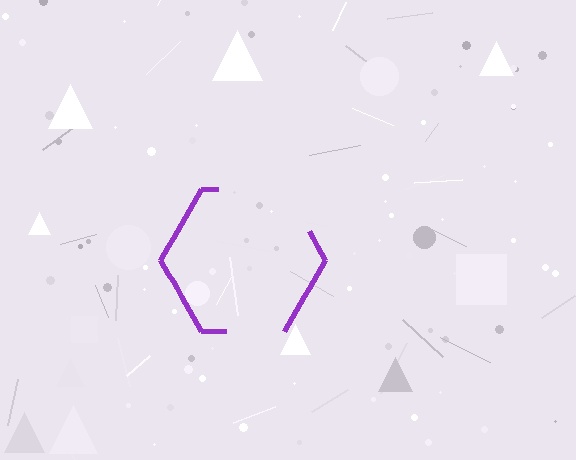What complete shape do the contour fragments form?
The contour fragments form a hexagon.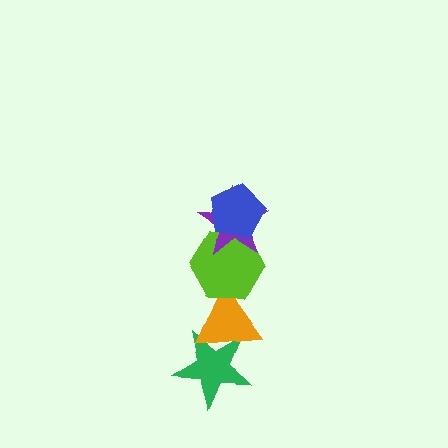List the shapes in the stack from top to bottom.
From top to bottom: the blue pentagon, the purple star, the lime hexagon, the orange triangle, the green star.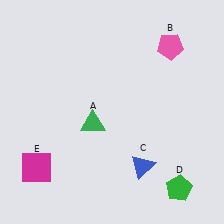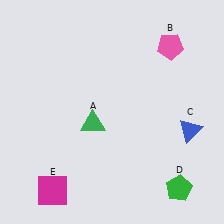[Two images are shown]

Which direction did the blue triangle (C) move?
The blue triangle (C) moved right.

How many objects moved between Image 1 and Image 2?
2 objects moved between the two images.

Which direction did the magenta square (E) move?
The magenta square (E) moved down.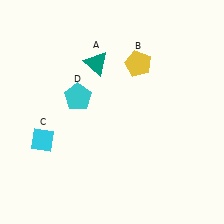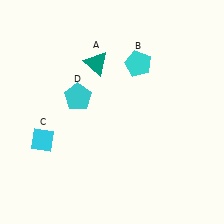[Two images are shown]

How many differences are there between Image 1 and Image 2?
There is 1 difference between the two images.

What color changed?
The pentagon (B) changed from yellow in Image 1 to cyan in Image 2.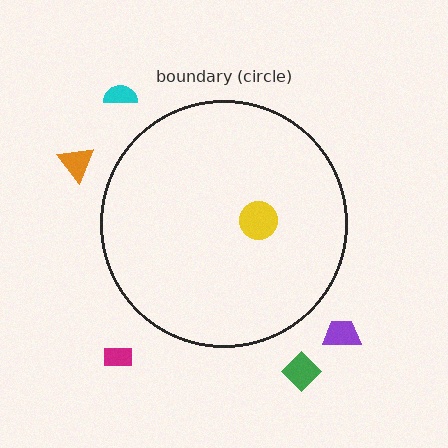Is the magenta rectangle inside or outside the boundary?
Outside.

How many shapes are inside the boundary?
1 inside, 5 outside.